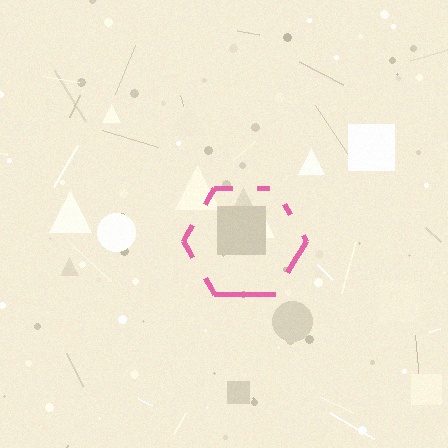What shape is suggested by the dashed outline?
The dashed outline suggests a hexagon.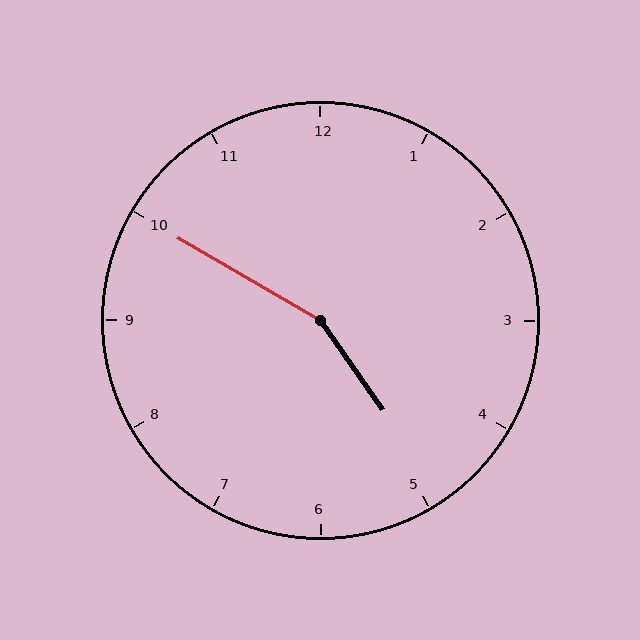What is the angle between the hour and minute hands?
Approximately 155 degrees.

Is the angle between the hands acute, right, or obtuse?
It is obtuse.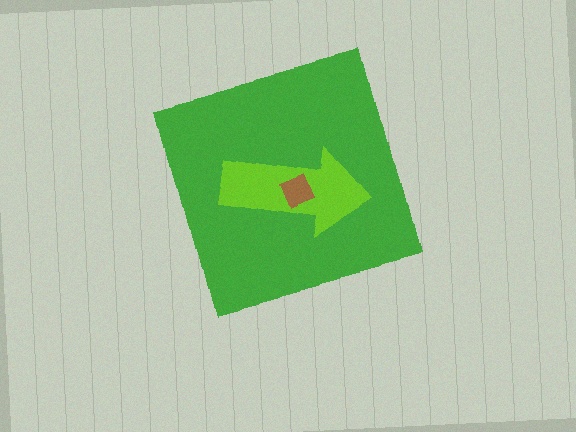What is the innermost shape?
The brown square.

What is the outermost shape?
The green square.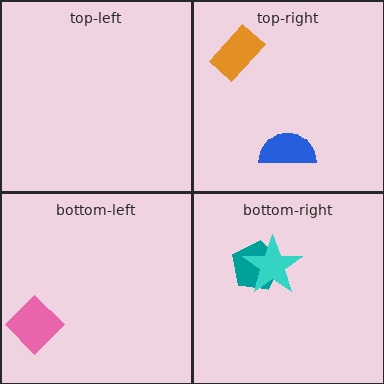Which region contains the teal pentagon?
The bottom-right region.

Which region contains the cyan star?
The bottom-right region.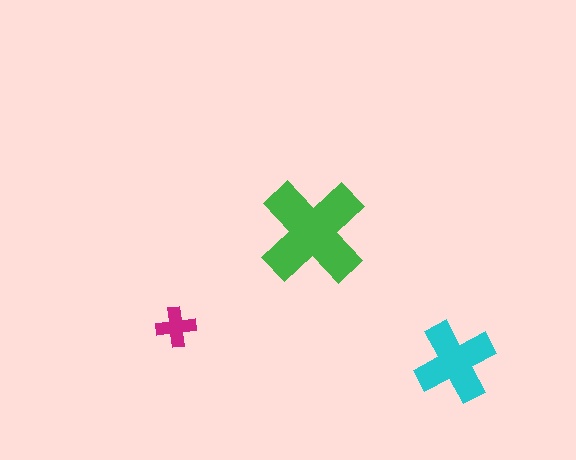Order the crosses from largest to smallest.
the green one, the cyan one, the magenta one.